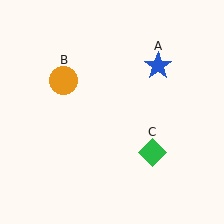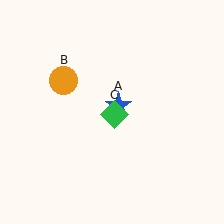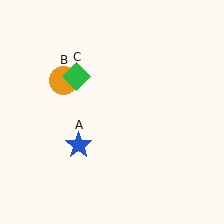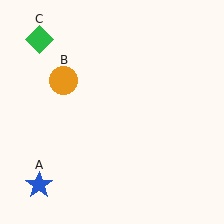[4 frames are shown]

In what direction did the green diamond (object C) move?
The green diamond (object C) moved up and to the left.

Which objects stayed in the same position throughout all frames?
Orange circle (object B) remained stationary.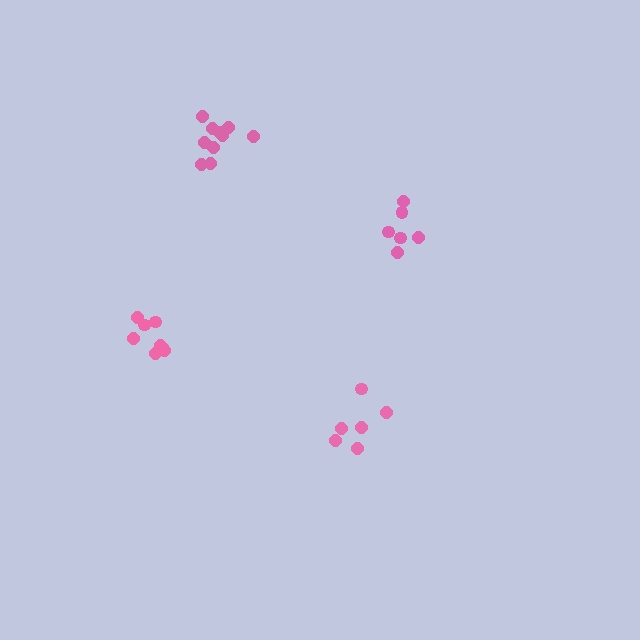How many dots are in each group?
Group 1: 6 dots, Group 2: 6 dots, Group 3: 10 dots, Group 4: 8 dots (30 total).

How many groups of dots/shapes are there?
There are 4 groups.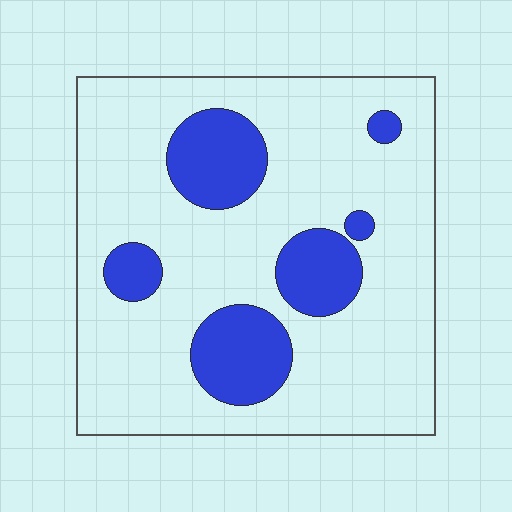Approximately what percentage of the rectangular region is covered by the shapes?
Approximately 20%.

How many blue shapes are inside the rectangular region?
6.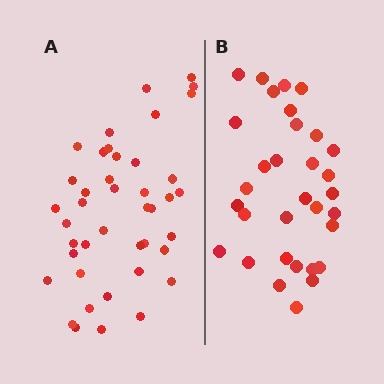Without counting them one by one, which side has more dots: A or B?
Region A (the left region) has more dots.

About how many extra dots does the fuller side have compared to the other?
Region A has roughly 10 or so more dots than region B.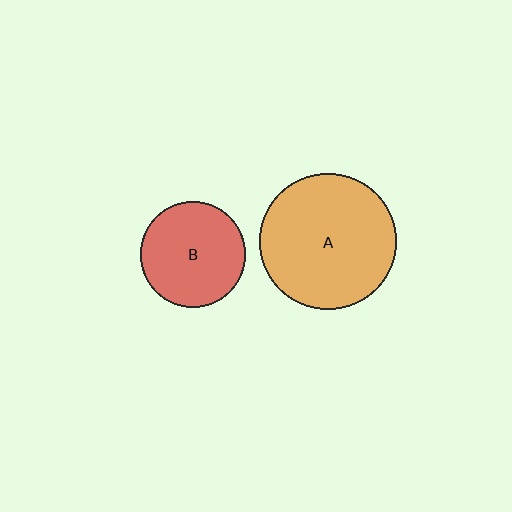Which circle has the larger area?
Circle A (orange).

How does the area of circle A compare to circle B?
Approximately 1.7 times.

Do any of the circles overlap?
No, none of the circles overlap.